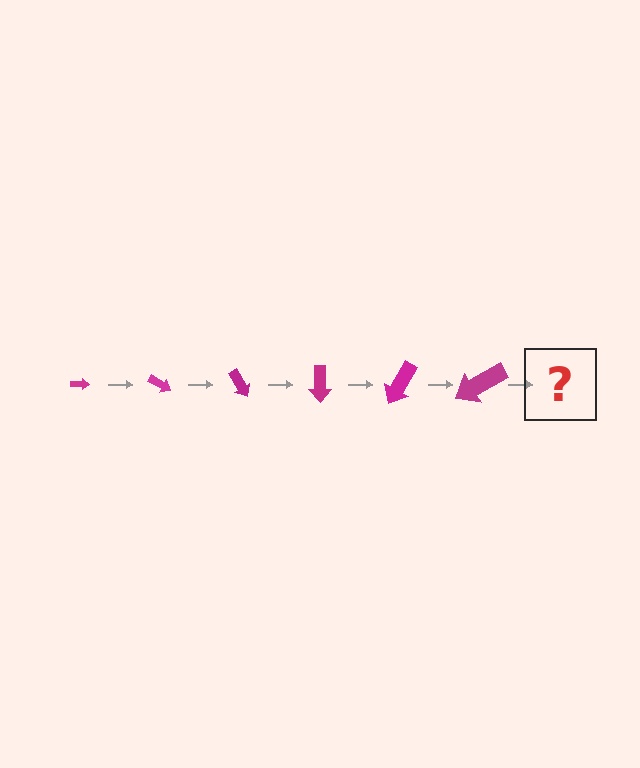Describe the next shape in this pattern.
It should be an arrow, larger than the previous one and rotated 180 degrees from the start.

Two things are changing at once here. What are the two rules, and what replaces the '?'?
The two rules are that the arrow grows larger each step and it rotates 30 degrees each step. The '?' should be an arrow, larger than the previous one and rotated 180 degrees from the start.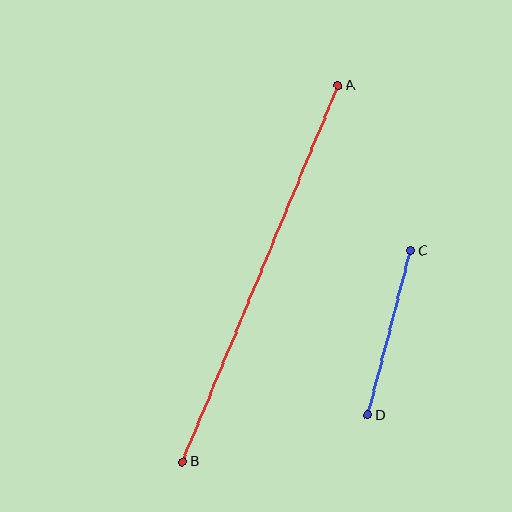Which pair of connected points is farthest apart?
Points A and B are farthest apart.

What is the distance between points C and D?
The distance is approximately 170 pixels.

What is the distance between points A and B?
The distance is approximately 407 pixels.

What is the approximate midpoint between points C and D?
The midpoint is at approximately (389, 333) pixels.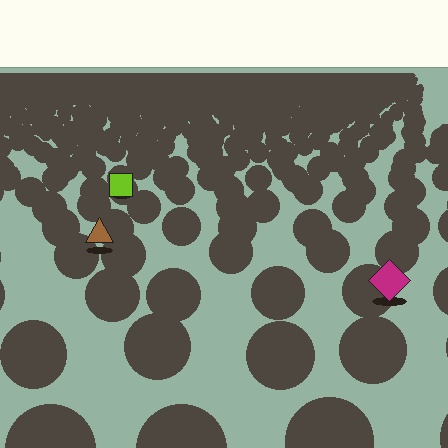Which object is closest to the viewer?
The magenta diamond is closest. The texture marks near it are larger and more spread out.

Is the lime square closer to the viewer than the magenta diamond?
No. The magenta diamond is closer — you can tell from the texture gradient: the ground texture is coarser near it.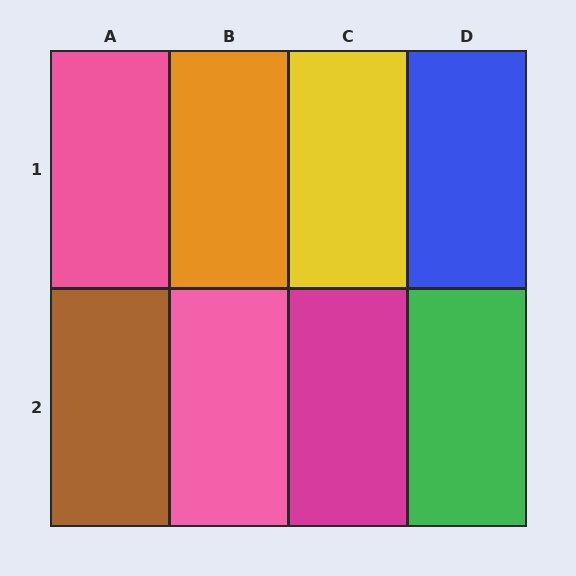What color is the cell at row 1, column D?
Blue.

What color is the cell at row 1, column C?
Yellow.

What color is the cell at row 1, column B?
Orange.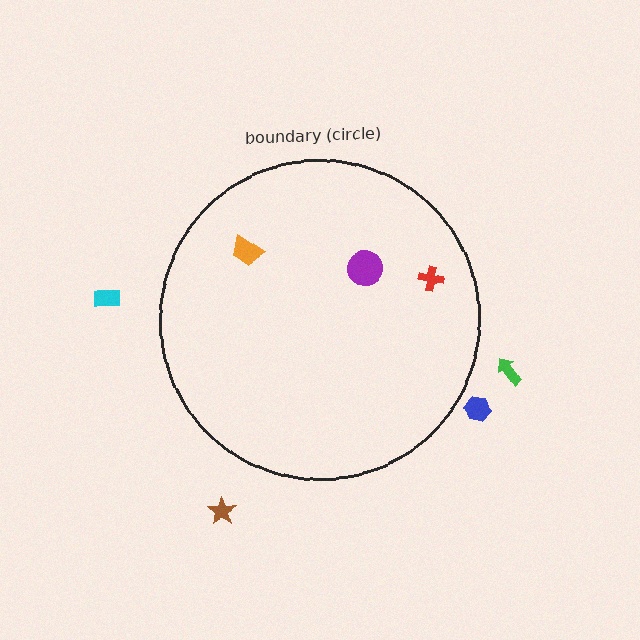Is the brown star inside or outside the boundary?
Outside.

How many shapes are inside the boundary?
3 inside, 4 outside.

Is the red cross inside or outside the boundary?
Inside.